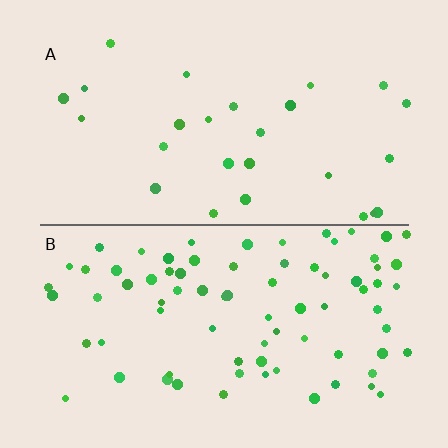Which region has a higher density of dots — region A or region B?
B (the bottom).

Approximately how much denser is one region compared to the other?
Approximately 2.9× — region B over region A.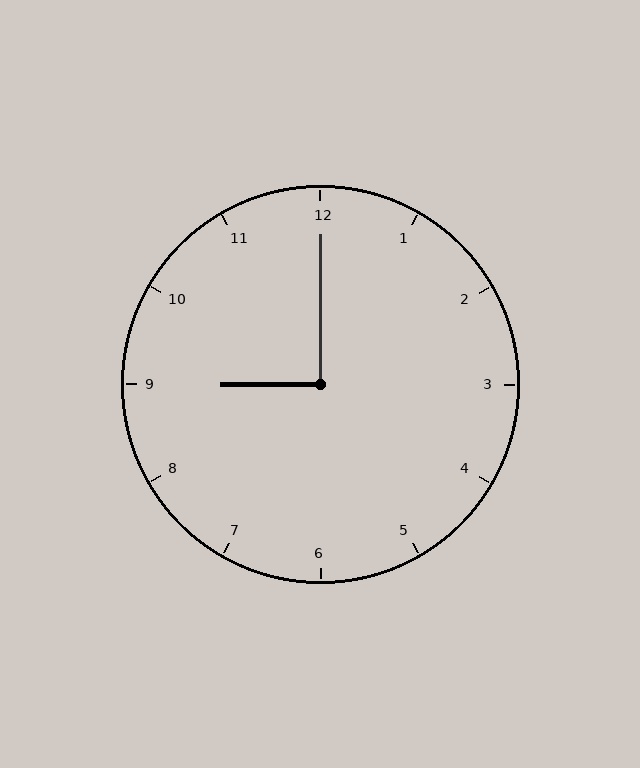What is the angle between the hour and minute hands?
Approximately 90 degrees.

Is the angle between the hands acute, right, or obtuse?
It is right.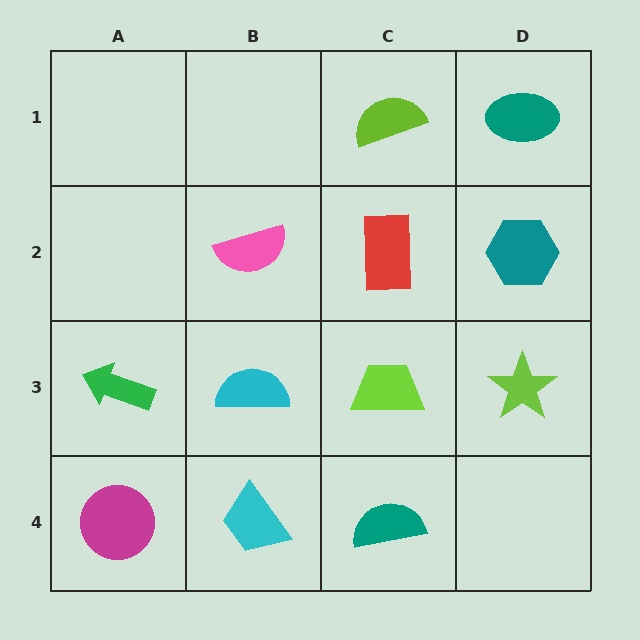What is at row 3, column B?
A cyan semicircle.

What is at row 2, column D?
A teal hexagon.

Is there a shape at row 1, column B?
No, that cell is empty.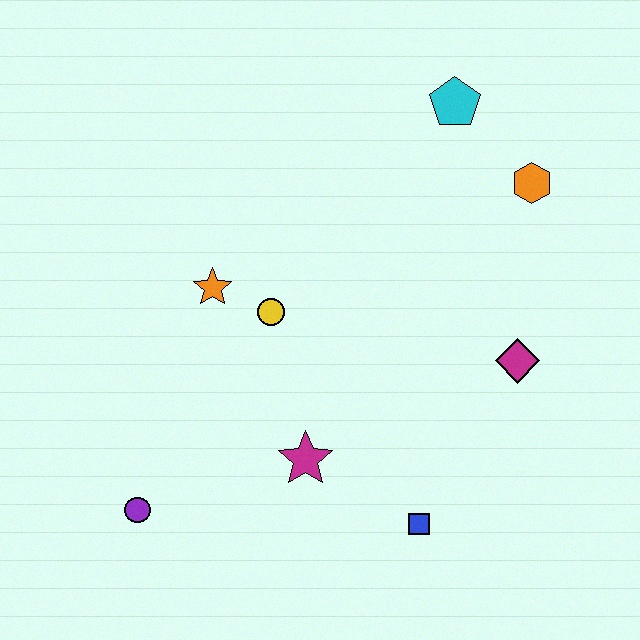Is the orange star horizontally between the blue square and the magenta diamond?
No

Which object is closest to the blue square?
The magenta star is closest to the blue square.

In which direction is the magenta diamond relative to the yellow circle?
The magenta diamond is to the right of the yellow circle.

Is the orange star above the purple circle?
Yes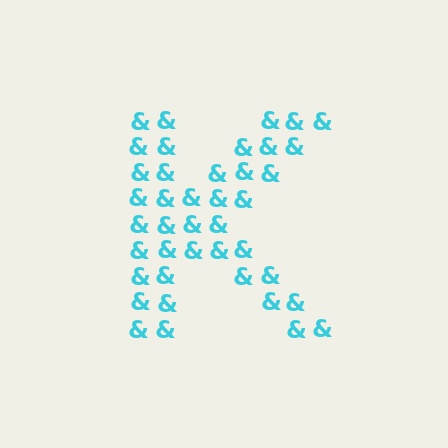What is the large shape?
The large shape is the letter K.